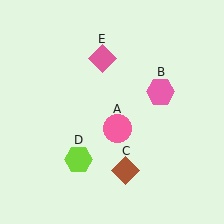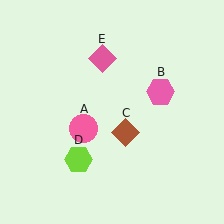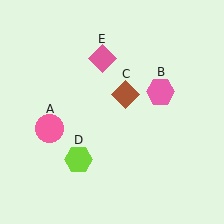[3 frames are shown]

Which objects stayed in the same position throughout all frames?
Pink hexagon (object B) and lime hexagon (object D) and pink diamond (object E) remained stationary.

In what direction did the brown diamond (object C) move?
The brown diamond (object C) moved up.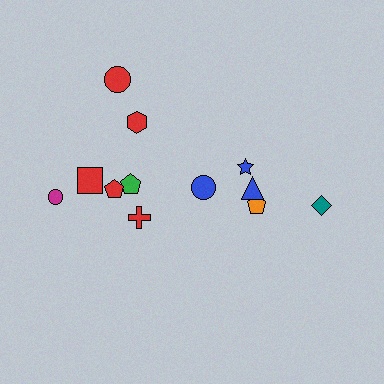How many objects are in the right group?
There are 5 objects.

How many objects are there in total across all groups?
There are 12 objects.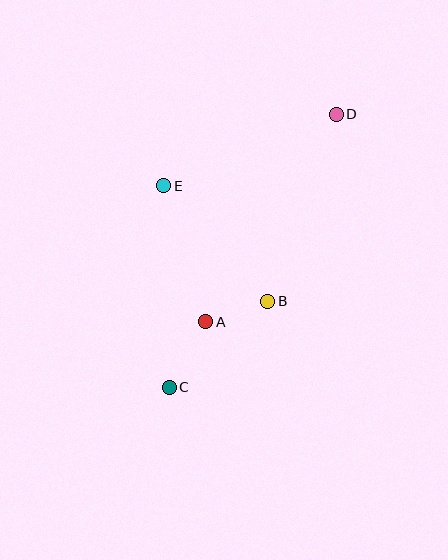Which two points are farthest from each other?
Points C and D are farthest from each other.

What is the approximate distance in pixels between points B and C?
The distance between B and C is approximately 131 pixels.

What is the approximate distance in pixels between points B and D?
The distance between B and D is approximately 199 pixels.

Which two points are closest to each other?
Points A and B are closest to each other.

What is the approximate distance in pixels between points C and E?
The distance between C and E is approximately 201 pixels.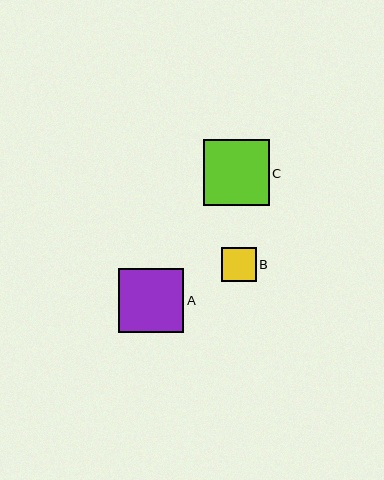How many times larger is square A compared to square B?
Square A is approximately 1.9 times the size of square B.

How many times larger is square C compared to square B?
Square C is approximately 1.9 times the size of square B.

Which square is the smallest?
Square B is the smallest with a size of approximately 34 pixels.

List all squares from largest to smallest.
From largest to smallest: C, A, B.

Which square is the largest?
Square C is the largest with a size of approximately 65 pixels.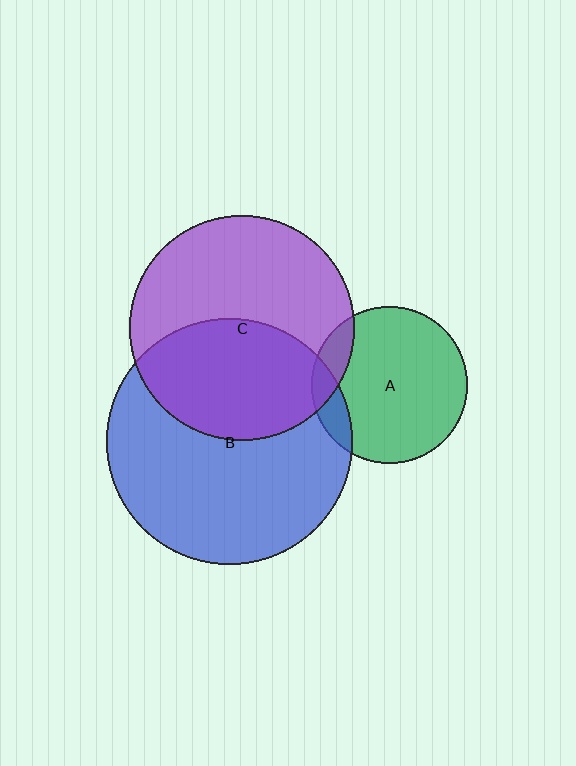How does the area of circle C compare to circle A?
Approximately 2.1 times.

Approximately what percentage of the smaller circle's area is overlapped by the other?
Approximately 45%.